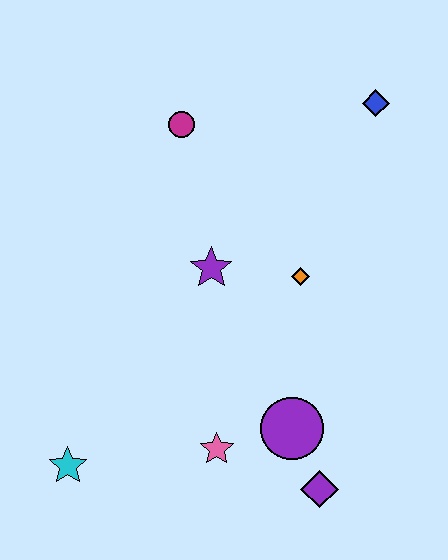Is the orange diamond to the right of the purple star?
Yes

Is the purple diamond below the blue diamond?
Yes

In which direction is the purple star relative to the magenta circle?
The purple star is below the magenta circle.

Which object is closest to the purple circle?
The purple diamond is closest to the purple circle.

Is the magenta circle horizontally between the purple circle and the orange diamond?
No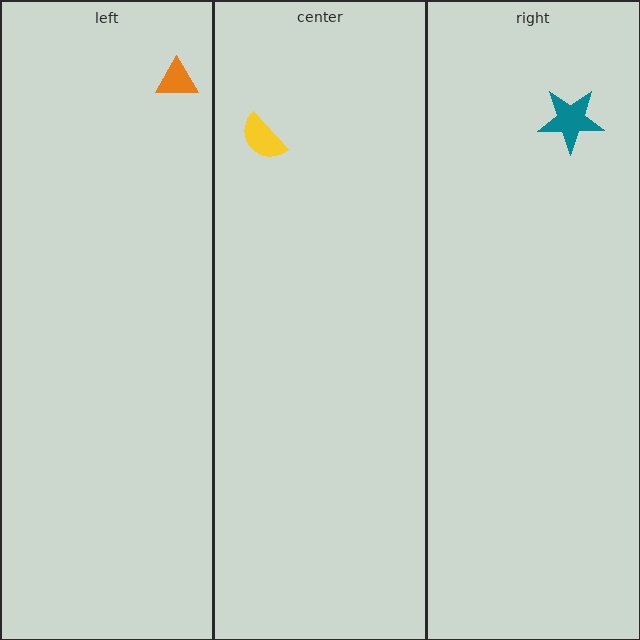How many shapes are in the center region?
1.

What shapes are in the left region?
The orange triangle.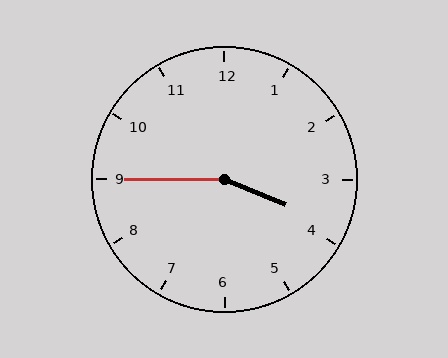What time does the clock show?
3:45.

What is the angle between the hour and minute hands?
Approximately 158 degrees.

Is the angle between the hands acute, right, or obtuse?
It is obtuse.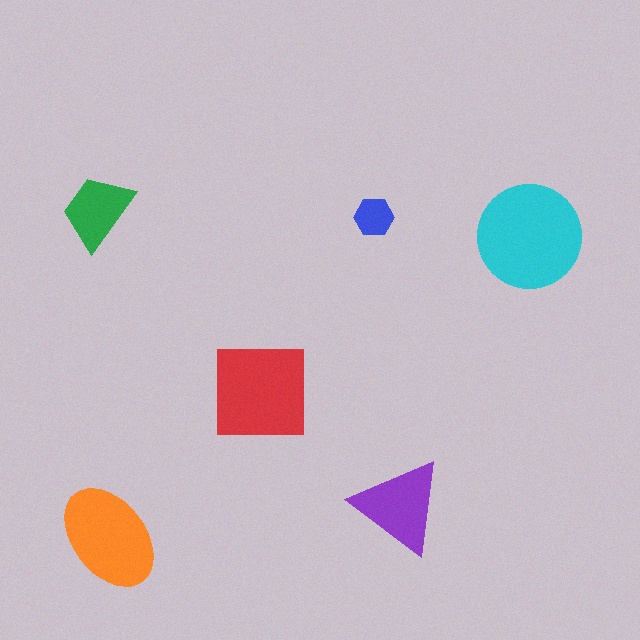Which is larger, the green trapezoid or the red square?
The red square.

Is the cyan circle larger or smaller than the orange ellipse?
Larger.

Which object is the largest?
The cyan circle.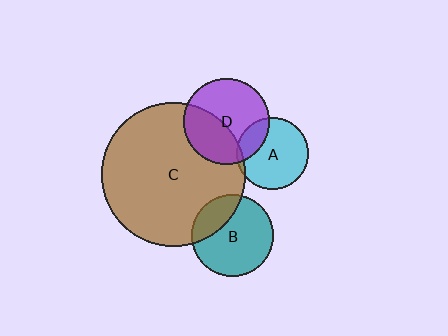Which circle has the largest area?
Circle C (brown).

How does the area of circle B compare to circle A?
Approximately 1.3 times.